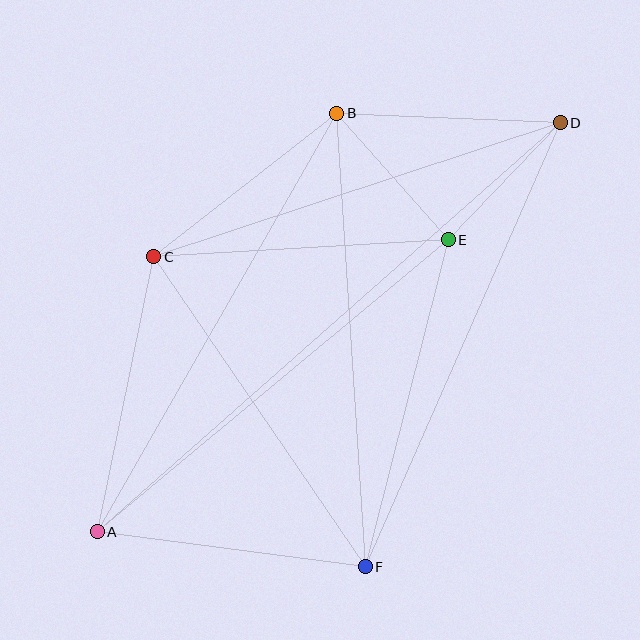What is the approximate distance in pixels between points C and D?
The distance between C and D is approximately 428 pixels.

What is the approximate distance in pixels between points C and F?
The distance between C and F is approximately 375 pixels.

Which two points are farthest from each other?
Points A and D are farthest from each other.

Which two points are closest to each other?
Points D and E are closest to each other.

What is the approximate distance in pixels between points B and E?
The distance between B and E is approximately 169 pixels.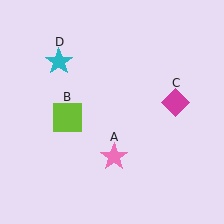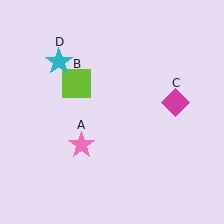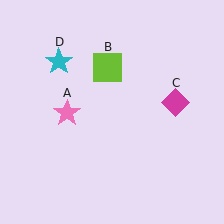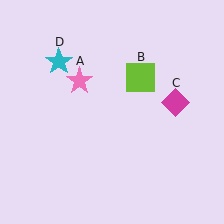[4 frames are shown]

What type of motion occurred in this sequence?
The pink star (object A), lime square (object B) rotated clockwise around the center of the scene.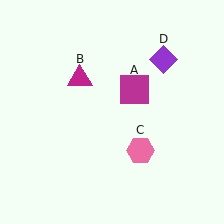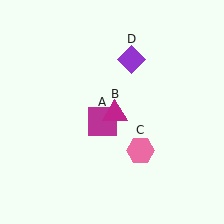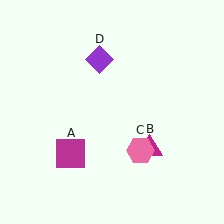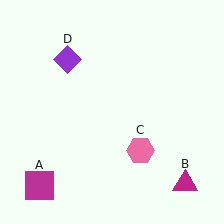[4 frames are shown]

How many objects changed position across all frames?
3 objects changed position: magenta square (object A), magenta triangle (object B), purple diamond (object D).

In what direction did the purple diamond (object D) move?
The purple diamond (object D) moved left.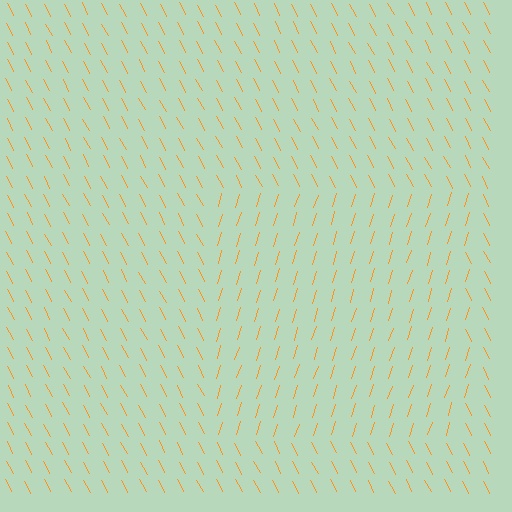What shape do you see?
I see a rectangle.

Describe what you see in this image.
The image is filled with small orange line segments. A rectangle region in the image has lines oriented differently from the surrounding lines, creating a visible texture boundary.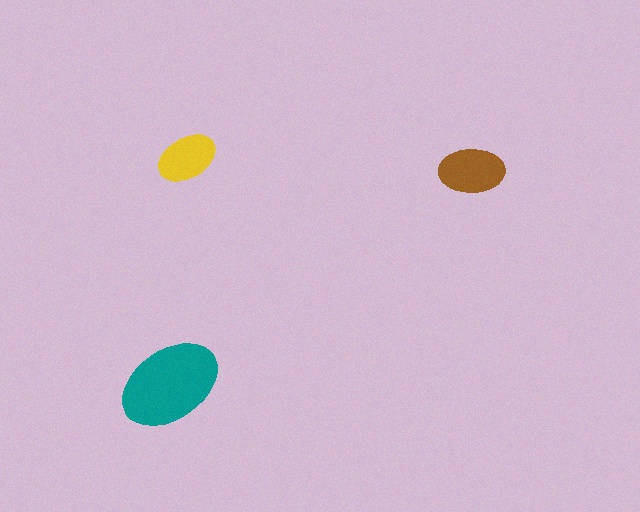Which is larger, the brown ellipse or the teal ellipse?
The teal one.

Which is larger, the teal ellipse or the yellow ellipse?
The teal one.